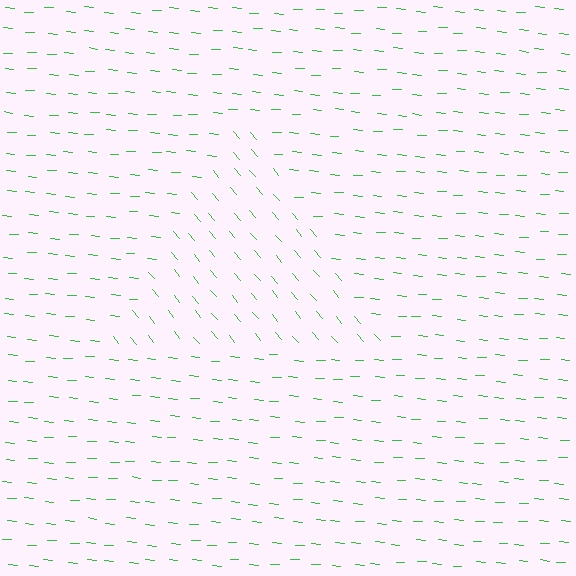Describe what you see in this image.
The image is filled with small green line segments. A triangle region in the image has lines oriented differently from the surrounding lines, creating a visible texture boundary.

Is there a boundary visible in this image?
Yes, there is a texture boundary formed by a change in line orientation.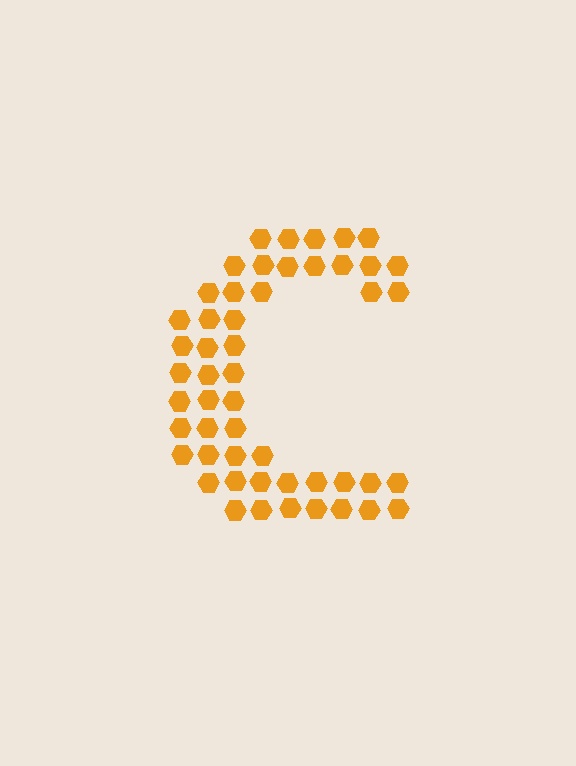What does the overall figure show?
The overall figure shows the letter C.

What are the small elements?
The small elements are hexagons.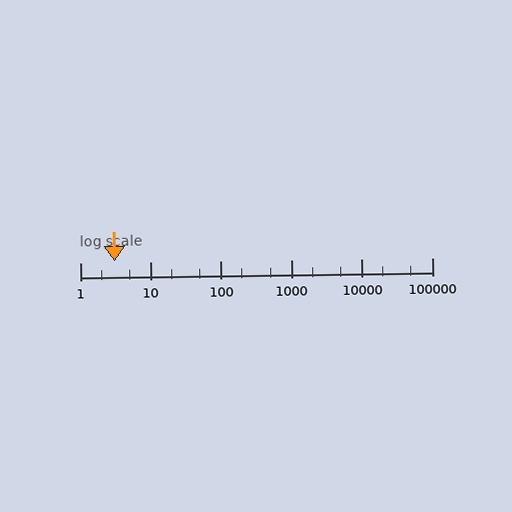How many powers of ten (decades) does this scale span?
The scale spans 5 decades, from 1 to 100000.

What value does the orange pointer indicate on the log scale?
The pointer indicates approximately 3.1.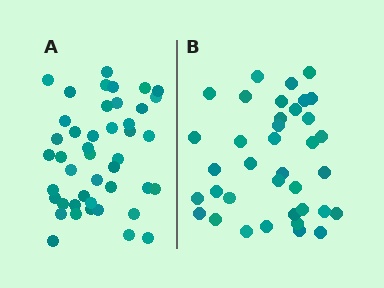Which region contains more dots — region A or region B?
Region A (the left region) has more dots.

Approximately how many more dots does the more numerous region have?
Region A has roughly 8 or so more dots than region B.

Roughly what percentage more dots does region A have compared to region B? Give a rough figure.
About 20% more.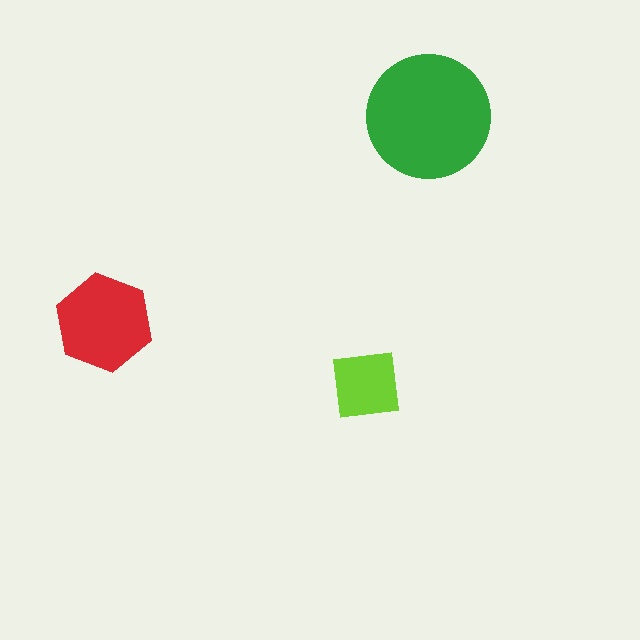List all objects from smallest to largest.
The lime square, the red hexagon, the green circle.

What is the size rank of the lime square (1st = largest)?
3rd.